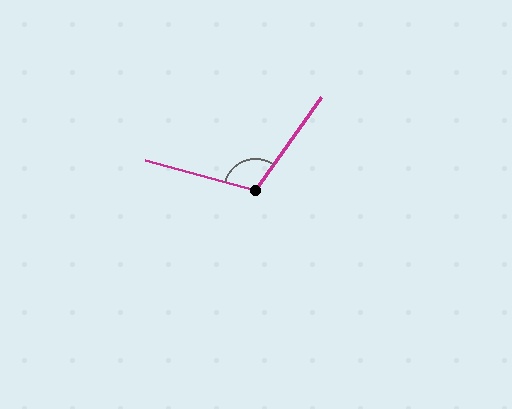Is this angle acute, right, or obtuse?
It is obtuse.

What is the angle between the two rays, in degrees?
Approximately 110 degrees.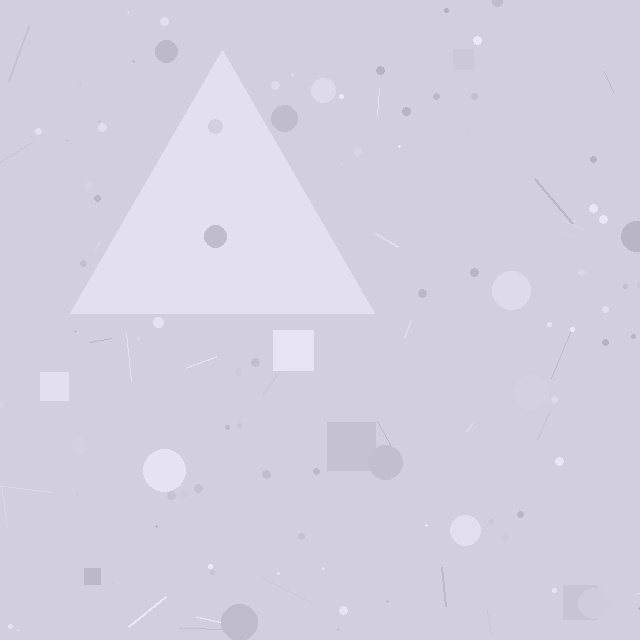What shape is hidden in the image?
A triangle is hidden in the image.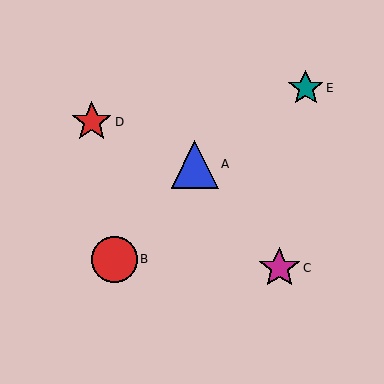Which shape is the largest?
The blue triangle (labeled A) is the largest.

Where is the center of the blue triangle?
The center of the blue triangle is at (195, 164).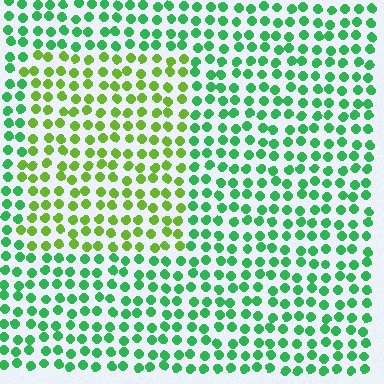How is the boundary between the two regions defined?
The boundary is defined purely by a slight shift in hue (about 43 degrees). Spacing, size, and orientation are identical on both sides.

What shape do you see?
I see a rectangle.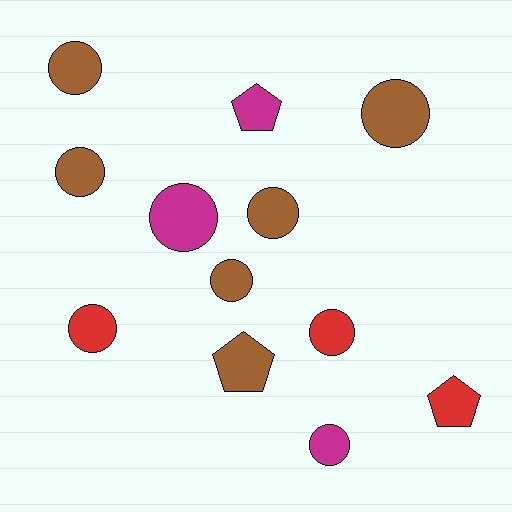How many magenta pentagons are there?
There is 1 magenta pentagon.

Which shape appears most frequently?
Circle, with 9 objects.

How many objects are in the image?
There are 12 objects.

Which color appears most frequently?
Brown, with 6 objects.